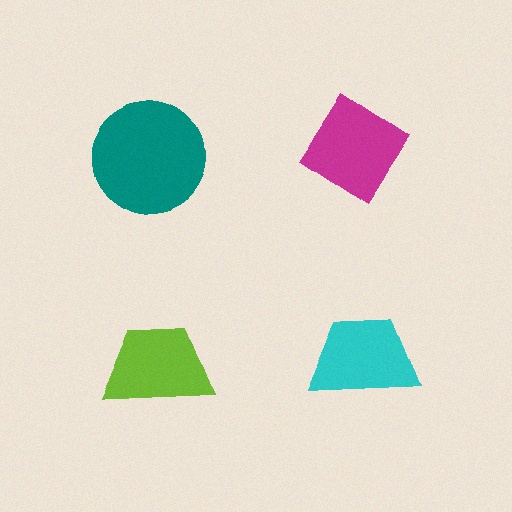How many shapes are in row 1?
2 shapes.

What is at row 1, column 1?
A teal circle.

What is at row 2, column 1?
A lime trapezoid.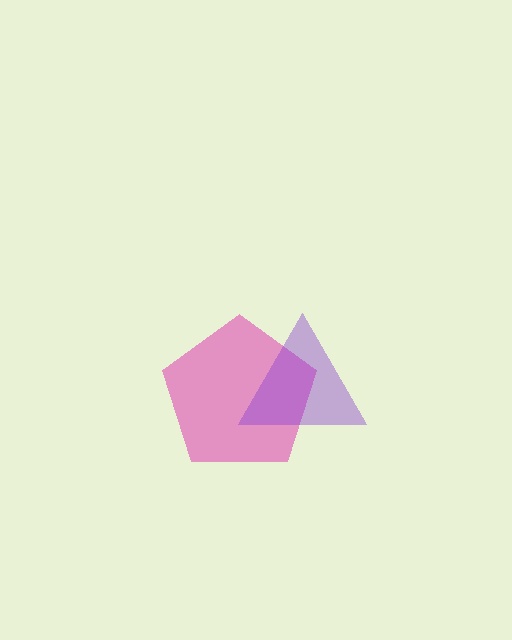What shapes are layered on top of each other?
The layered shapes are: a pink pentagon, a purple triangle.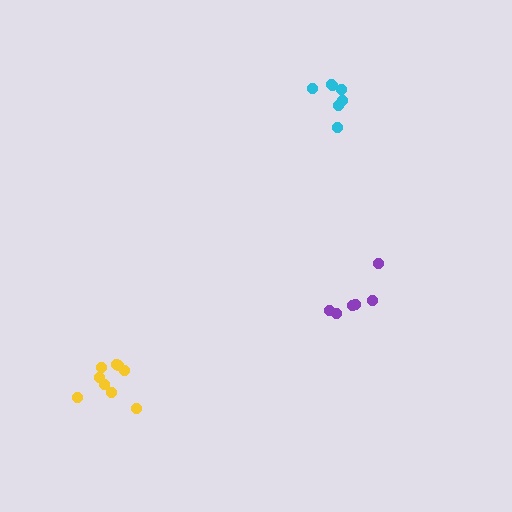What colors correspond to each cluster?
The clusters are colored: yellow, cyan, purple.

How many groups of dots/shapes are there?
There are 3 groups.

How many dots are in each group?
Group 1: 9 dots, Group 2: 7 dots, Group 3: 6 dots (22 total).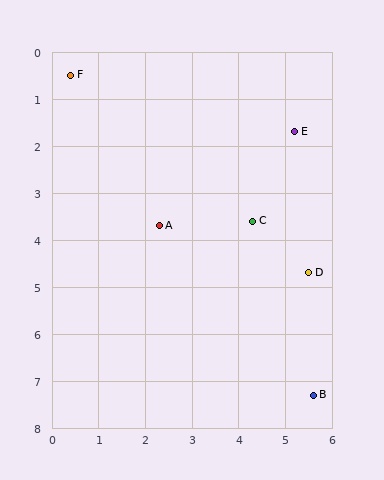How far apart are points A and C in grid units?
Points A and C are about 2.0 grid units apart.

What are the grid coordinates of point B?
Point B is at approximately (5.6, 7.3).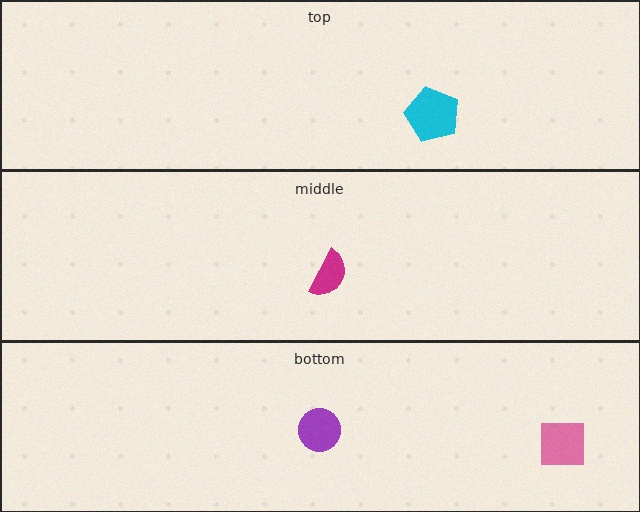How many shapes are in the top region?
1.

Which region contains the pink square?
The bottom region.